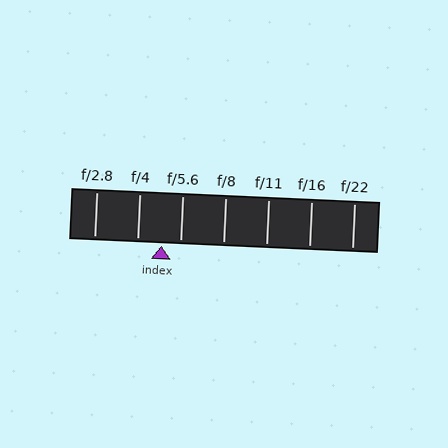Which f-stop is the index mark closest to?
The index mark is closest to f/5.6.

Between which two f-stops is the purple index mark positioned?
The index mark is between f/4 and f/5.6.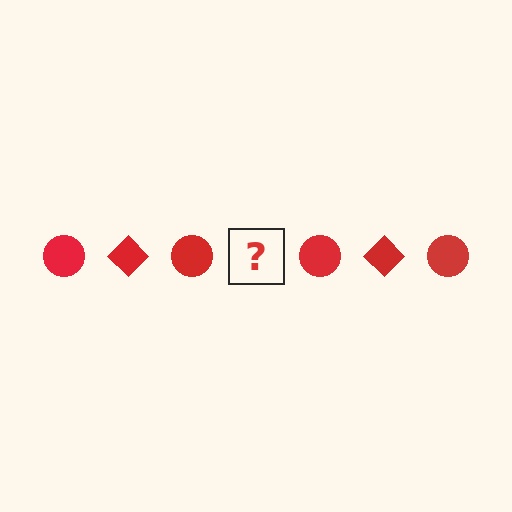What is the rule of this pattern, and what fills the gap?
The rule is that the pattern cycles through circle, diamond shapes in red. The gap should be filled with a red diamond.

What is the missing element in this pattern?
The missing element is a red diamond.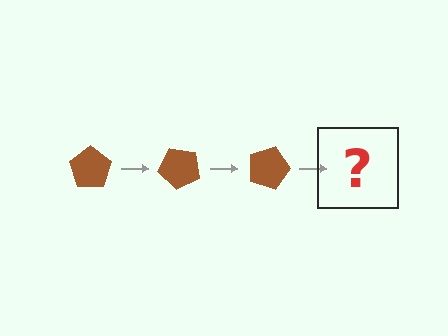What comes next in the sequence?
The next element should be a brown pentagon rotated 135 degrees.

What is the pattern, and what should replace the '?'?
The pattern is that the pentagon rotates 45 degrees each step. The '?' should be a brown pentagon rotated 135 degrees.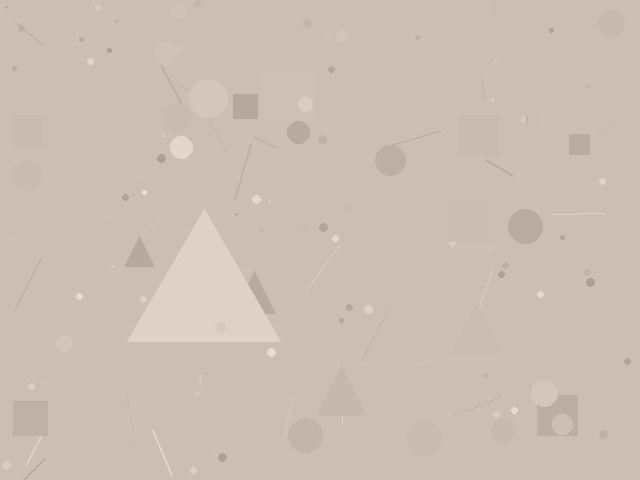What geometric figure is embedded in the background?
A triangle is embedded in the background.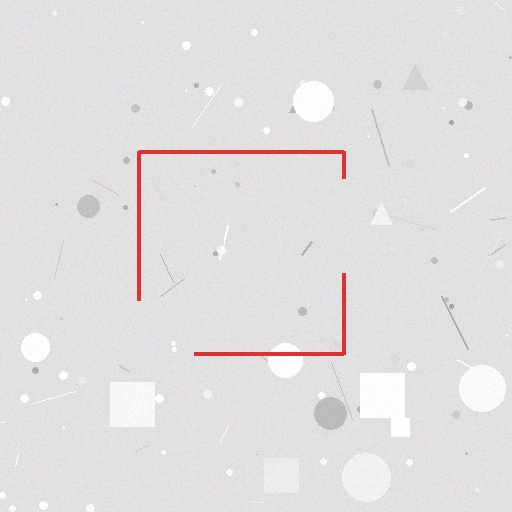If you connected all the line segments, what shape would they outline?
They would outline a square.